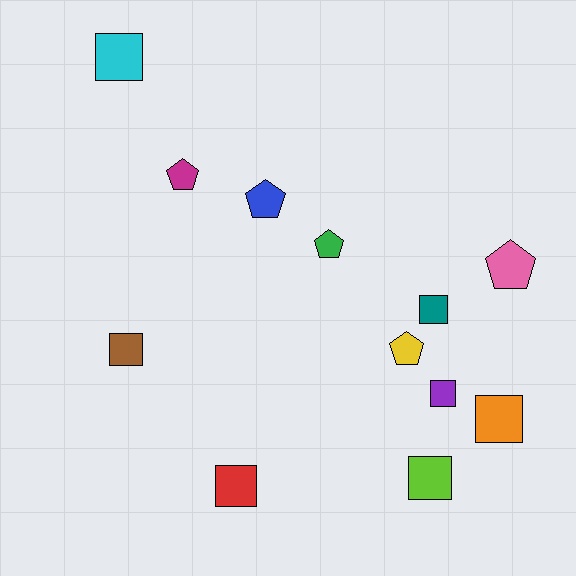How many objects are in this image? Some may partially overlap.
There are 12 objects.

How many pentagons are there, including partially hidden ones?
There are 5 pentagons.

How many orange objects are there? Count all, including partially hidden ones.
There is 1 orange object.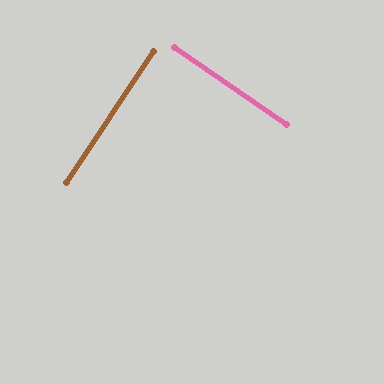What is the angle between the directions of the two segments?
Approximately 89 degrees.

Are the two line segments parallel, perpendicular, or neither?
Perpendicular — they meet at approximately 89°.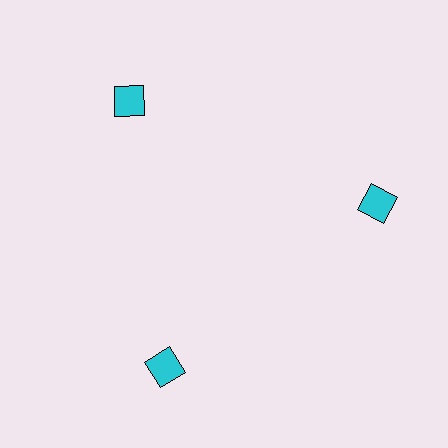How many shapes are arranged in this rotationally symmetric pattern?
There are 3 shapes, arranged in 3 groups of 1.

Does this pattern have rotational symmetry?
Yes, this pattern has 3-fold rotational symmetry. It looks the same after rotating 120 degrees around the center.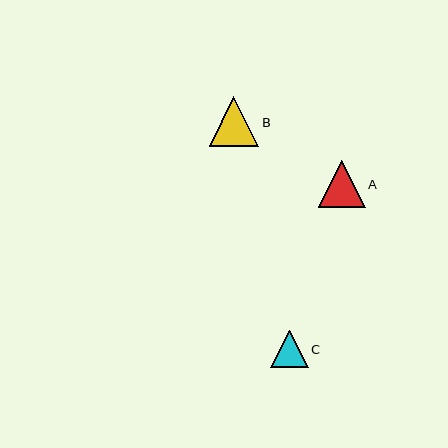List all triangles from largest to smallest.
From largest to smallest: B, A, C.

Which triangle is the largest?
Triangle B is the largest with a size of approximately 50 pixels.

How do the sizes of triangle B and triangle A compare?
Triangle B and triangle A are approximately the same size.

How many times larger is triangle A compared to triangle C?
Triangle A is approximately 1.3 times the size of triangle C.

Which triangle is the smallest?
Triangle C is the smallest with a size of approximately 37 pixels.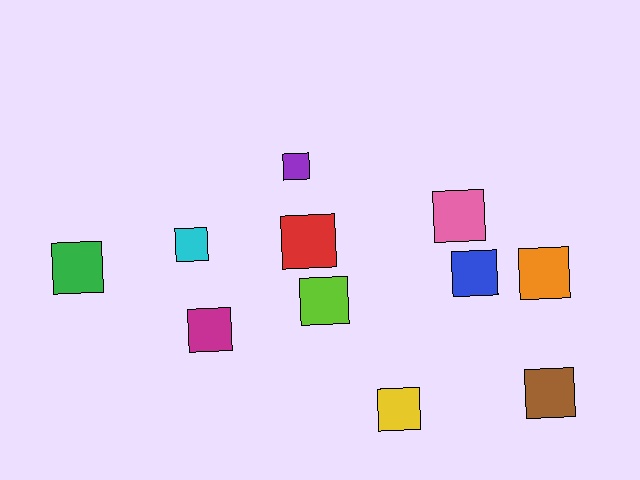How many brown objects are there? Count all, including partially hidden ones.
There is 1 brown object.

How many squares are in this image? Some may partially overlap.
There are 11 squares.